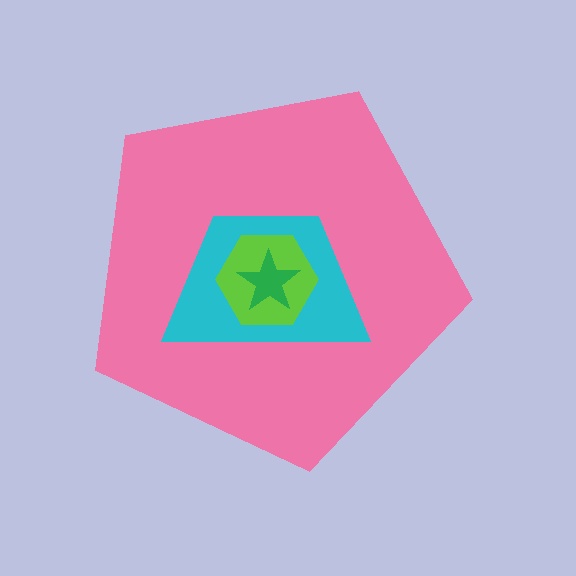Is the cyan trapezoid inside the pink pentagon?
Yes.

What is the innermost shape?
The green star.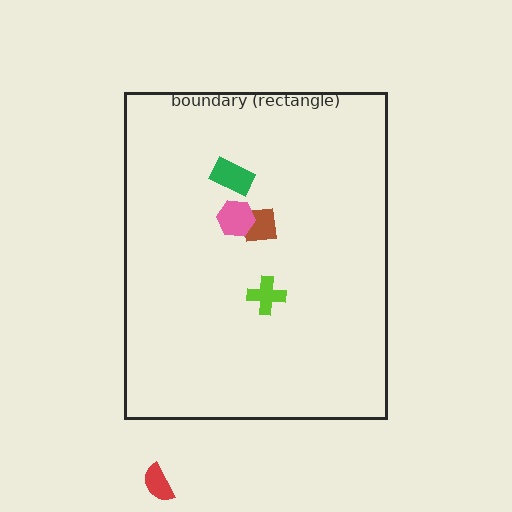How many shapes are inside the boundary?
4 inside, 1 outside.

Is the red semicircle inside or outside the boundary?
Outside.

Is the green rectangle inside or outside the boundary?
Inside.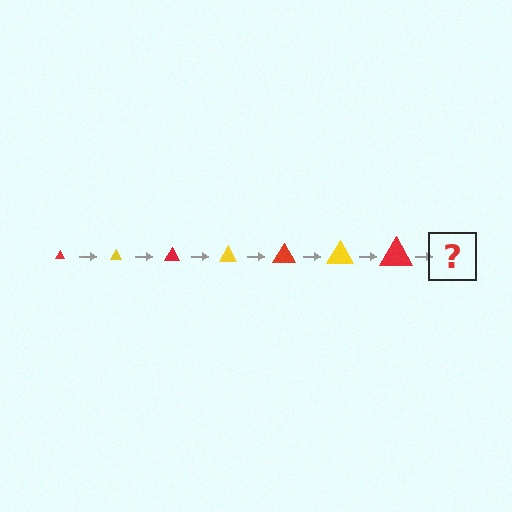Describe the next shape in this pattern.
It should be a yellow triangle, larger than the previous one.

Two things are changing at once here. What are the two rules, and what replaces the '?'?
The two rules are that the triangle grows larger each step and the color cycles through red and yellow. The '?' should be a yellow triangle, larger than the previous one.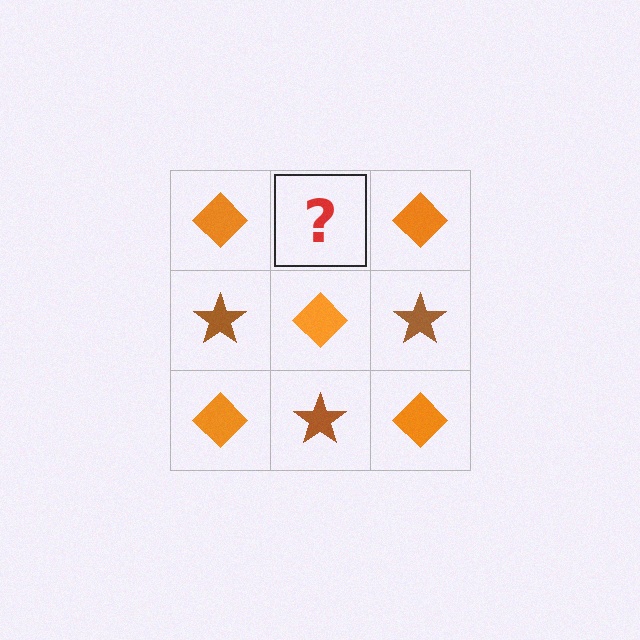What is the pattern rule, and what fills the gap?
The rule is that it alternates orange diamond and brown star in a checkerboard pattern. The gap should be filled with a brown star.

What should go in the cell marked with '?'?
The missing cell should contain a brown star.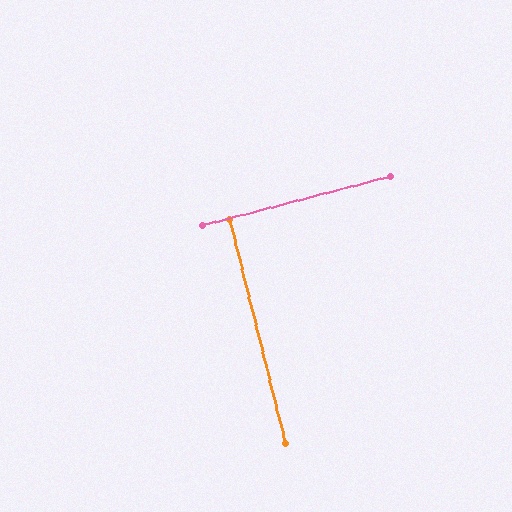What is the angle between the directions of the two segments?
Approximately 89 degrees.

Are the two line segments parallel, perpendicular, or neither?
Perpendicular — they meet at approximately 89°.